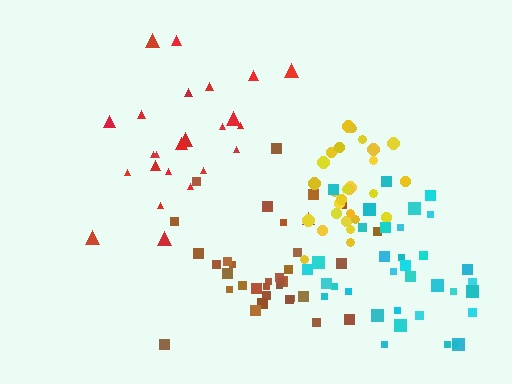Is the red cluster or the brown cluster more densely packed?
Brown.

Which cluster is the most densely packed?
Yellow.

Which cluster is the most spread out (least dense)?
Red.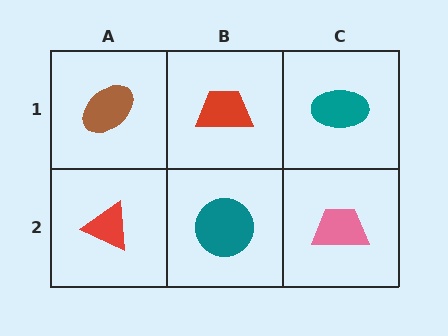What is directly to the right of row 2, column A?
A teal circle.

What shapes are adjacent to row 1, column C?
A pink trapezoid (row 2, column C), a red trapezoid (row 1, column B).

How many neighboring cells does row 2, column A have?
2.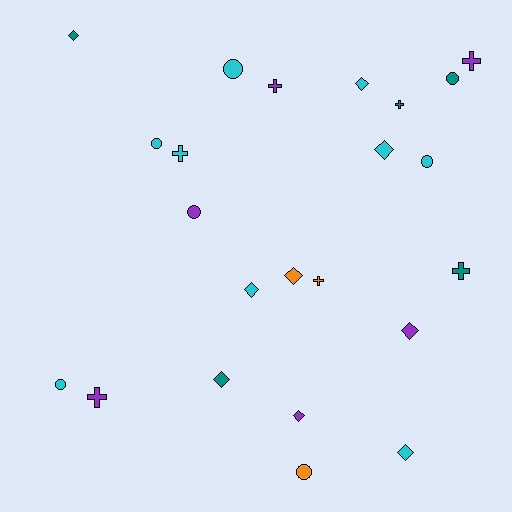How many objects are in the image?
There are 23 objects.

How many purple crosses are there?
There are 3 purple crosses.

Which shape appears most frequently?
Diamond, with 9 objects.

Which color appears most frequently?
Cyan, with 9 objects.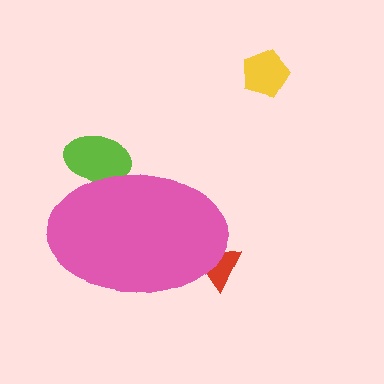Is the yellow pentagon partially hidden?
No, the yellow pentagon is fully visible.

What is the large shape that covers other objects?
A pink ellipse.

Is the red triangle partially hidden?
Yes, the red triangle is partially hidden behind the pink ellipse.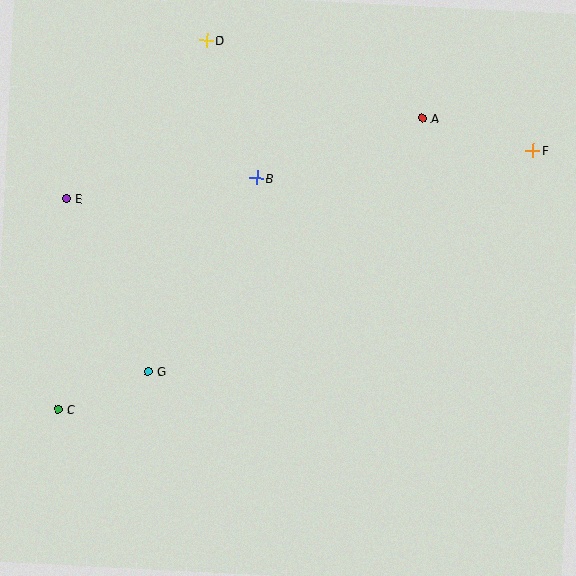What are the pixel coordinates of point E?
Point E is at (66, 198).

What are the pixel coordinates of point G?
Point G is at (148, 371).